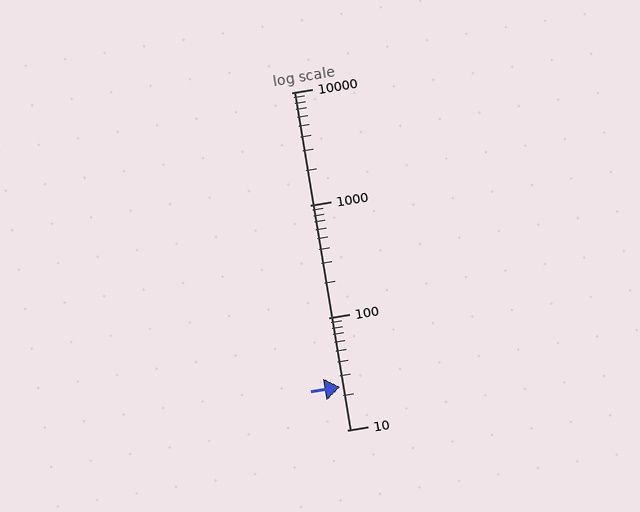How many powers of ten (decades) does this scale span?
The scale spans 3 decades, from 10 to 10000.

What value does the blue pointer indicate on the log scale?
The pointer indicates approximately 24.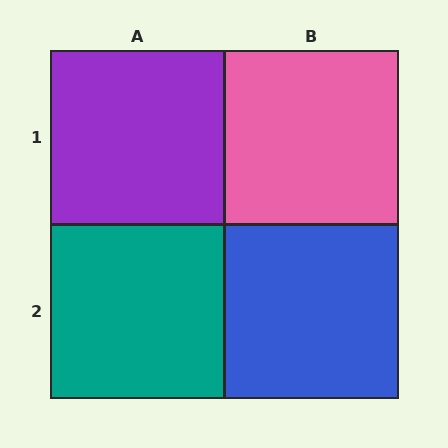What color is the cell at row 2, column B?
Blue.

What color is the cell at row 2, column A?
Teal.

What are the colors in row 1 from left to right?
Purple, pink.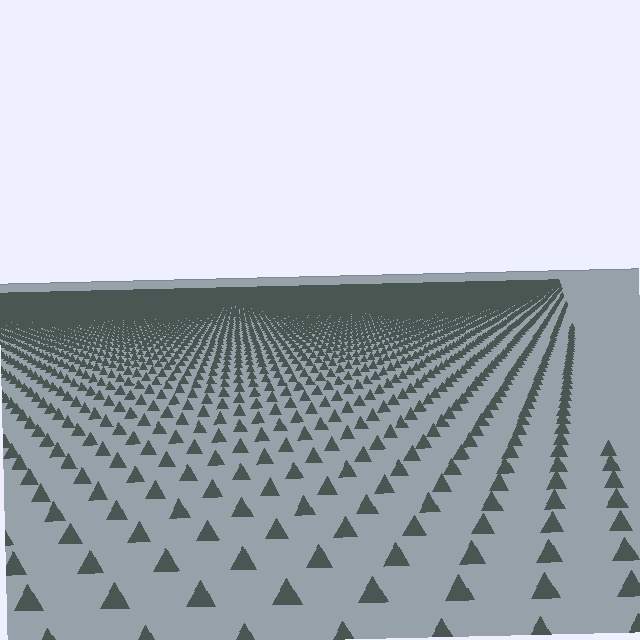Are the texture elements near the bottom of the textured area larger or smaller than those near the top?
Larger. Near the bottom, elements are closer to the viewer and appear at a bigger on-screen size.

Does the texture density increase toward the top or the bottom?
Density increases toward the top.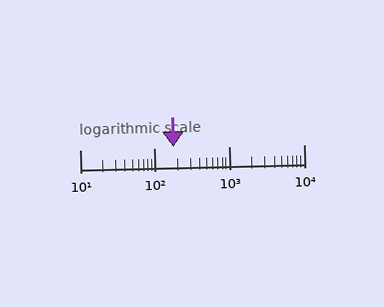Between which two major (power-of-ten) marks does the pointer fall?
The pointer is between 100 and 1000.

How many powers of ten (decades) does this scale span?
The scale spans 3 decades, from 10 to 10000.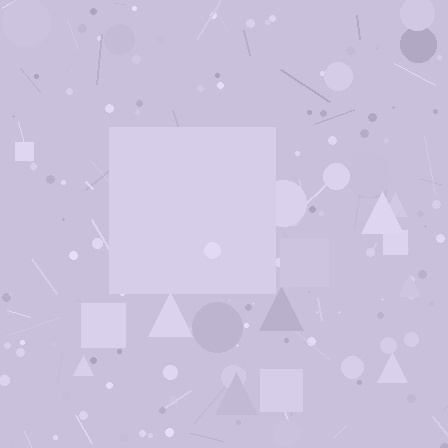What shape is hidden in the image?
A square is hidden in the image.